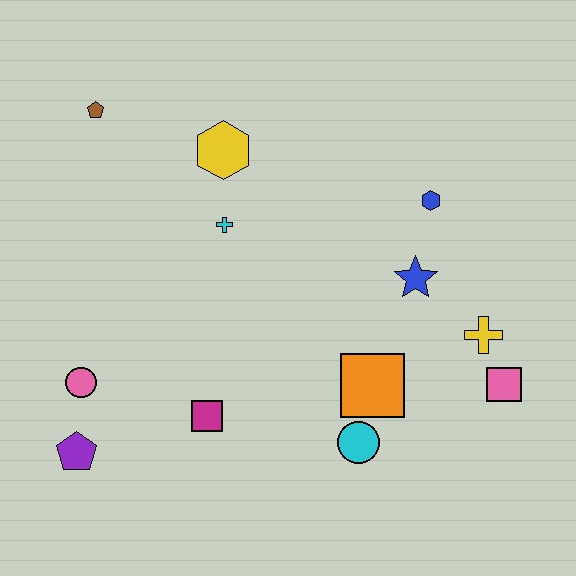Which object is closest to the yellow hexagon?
The cyan cross is closest to the yellow hexagon.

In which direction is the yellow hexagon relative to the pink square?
The yellow hexagon is to the left of the pink square.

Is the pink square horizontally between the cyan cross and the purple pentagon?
No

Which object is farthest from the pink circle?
The pink square is farthest from the pink circle.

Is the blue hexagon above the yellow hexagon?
No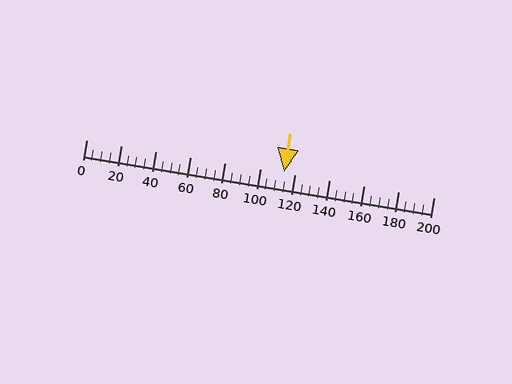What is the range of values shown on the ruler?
The ruler shows values from 0 to 200.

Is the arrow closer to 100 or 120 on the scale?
The arrow is closer to 120.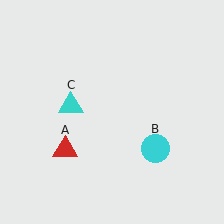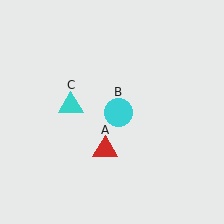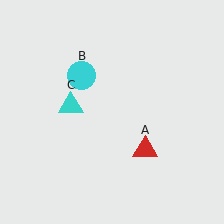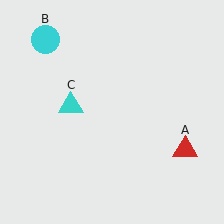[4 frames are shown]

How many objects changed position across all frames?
2 objects changed position: red triangle (object A), cyan circle (object B).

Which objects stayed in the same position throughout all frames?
Cyan triangle (object C) remained stationary.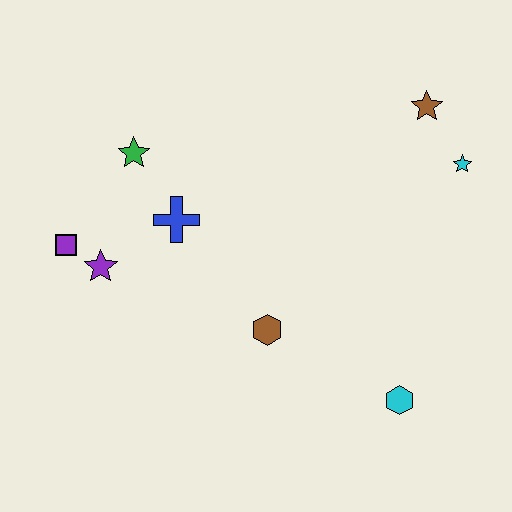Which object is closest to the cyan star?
The brown star is closest to the cyan star.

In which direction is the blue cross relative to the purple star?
The blue cross is to the right of the purple star.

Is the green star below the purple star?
No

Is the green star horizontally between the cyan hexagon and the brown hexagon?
No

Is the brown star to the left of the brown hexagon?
No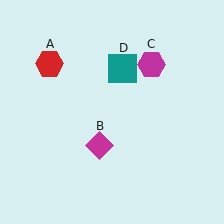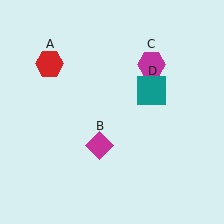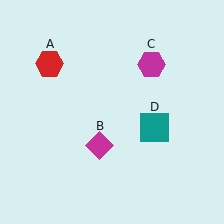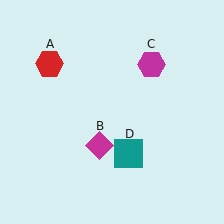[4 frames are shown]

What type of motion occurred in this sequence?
The teal square (object D) rotated clockwise around the center of the scene.